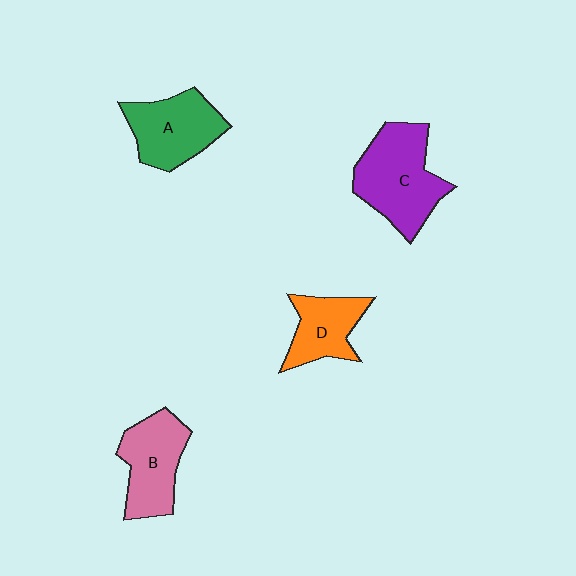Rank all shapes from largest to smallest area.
From largest to smallest: C (purple), A (green), B (pink), D (orange).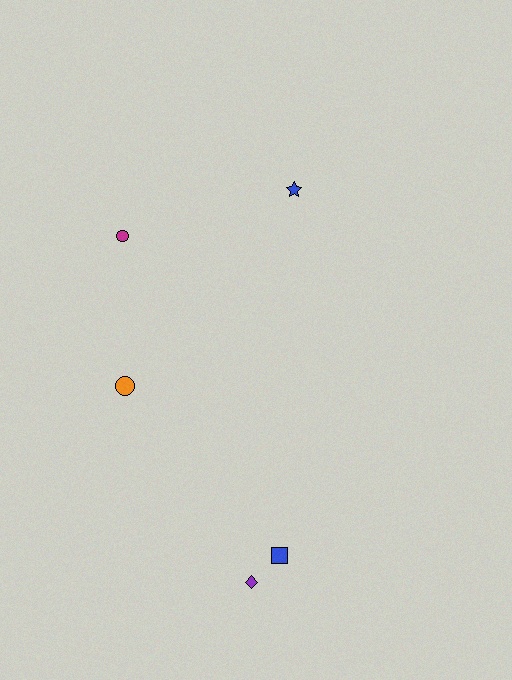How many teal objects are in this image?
There are no teal objects.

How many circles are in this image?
There are 2 circles.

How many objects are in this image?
There are 5 objects.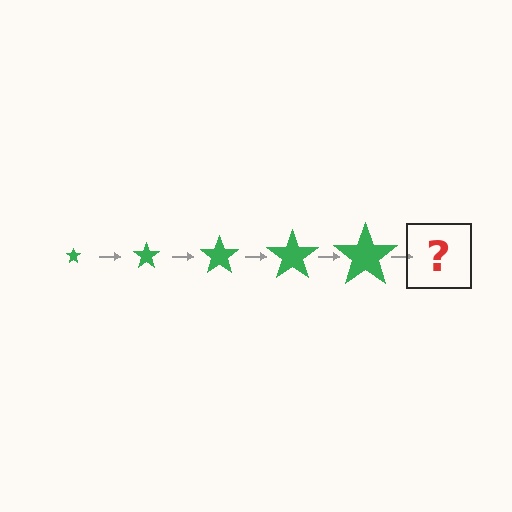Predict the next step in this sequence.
The next step is a green star, larger than the previous one.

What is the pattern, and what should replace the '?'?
The pattern is that the star gets progressively larger each step. The '?' should be a green star, larger than the previous one.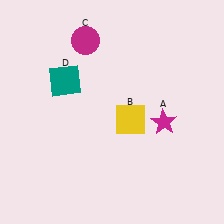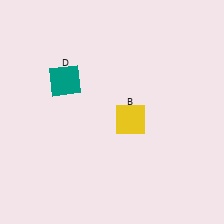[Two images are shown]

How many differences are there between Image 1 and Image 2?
There are 2 differences between the two images.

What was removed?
The magenta circle (C), the magenta star (A) were removed in Image 2.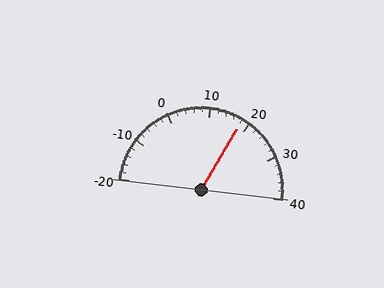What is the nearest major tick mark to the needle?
The nearest major tick mark is 20.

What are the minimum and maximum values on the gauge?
The gauge ranges from -20 to 40.